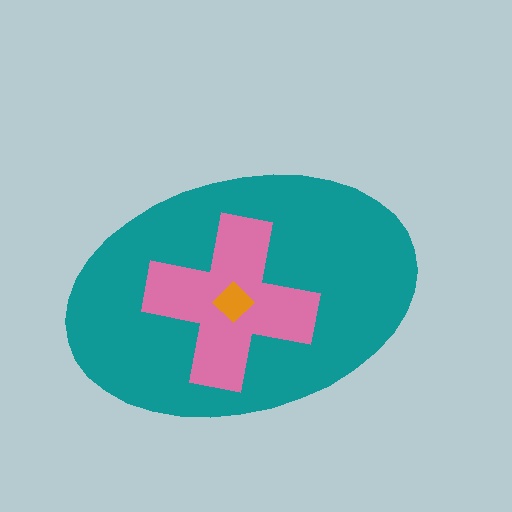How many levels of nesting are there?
3.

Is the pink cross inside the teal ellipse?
Yes.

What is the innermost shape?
The orange diamond.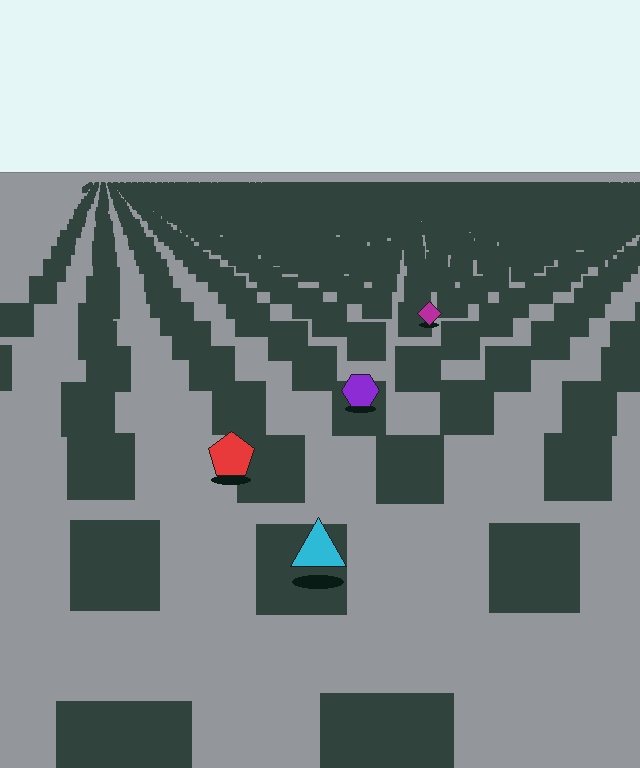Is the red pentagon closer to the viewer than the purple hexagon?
Yes. The red pentagon is closer — you can tell from the texture gradient: the ground texture is coarser near it.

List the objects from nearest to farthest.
From nearest to farthest: the cyan triangle, the red pentagon, the purple hexagon, the magenta diamond.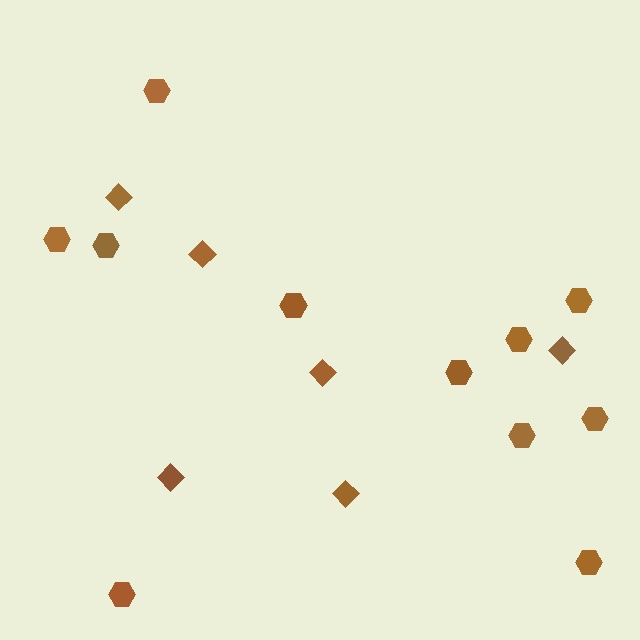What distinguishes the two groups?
There are 2 groups: one group of diamonds (6) and one group of hexagons (11).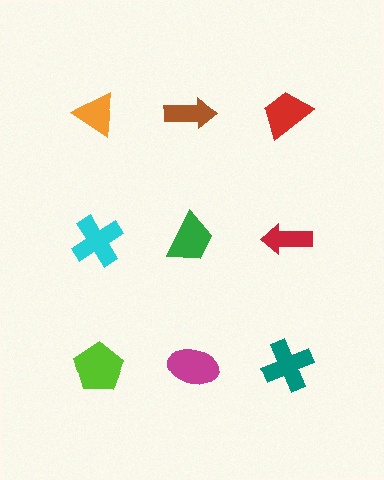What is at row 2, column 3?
A red arrow.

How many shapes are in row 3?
3 shapes.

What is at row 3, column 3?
A teal cross.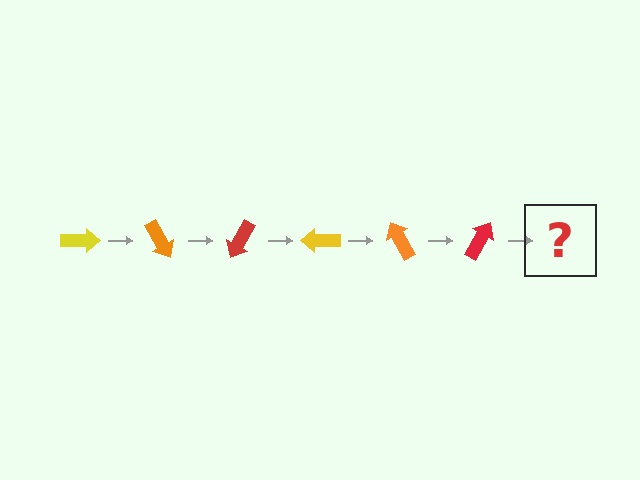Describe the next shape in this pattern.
It should be a yellow arrow, rotated 360 degrees from the start.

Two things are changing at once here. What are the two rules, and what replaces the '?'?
The two rules are that it rotates 60 degrees each step and the color cycles through yellow, orange, and red. The '?' should be a yellow arrow, rotated 360 degrees from the start.